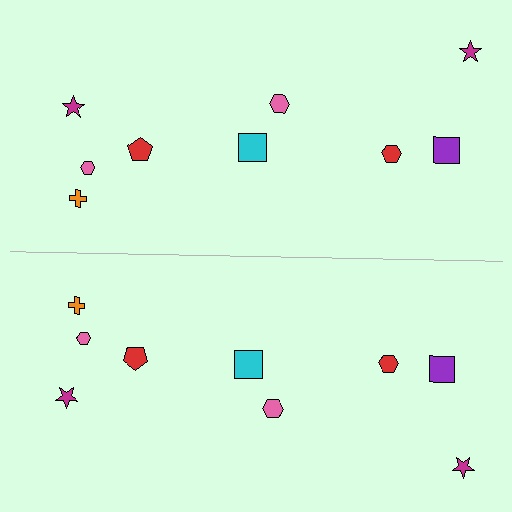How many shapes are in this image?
There are 18 shapes in this image.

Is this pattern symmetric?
Yes, this pattern has bilateral (reflection) symmetry.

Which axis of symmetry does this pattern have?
The pattern has a horizontal axis of symmetry running through the center of the image.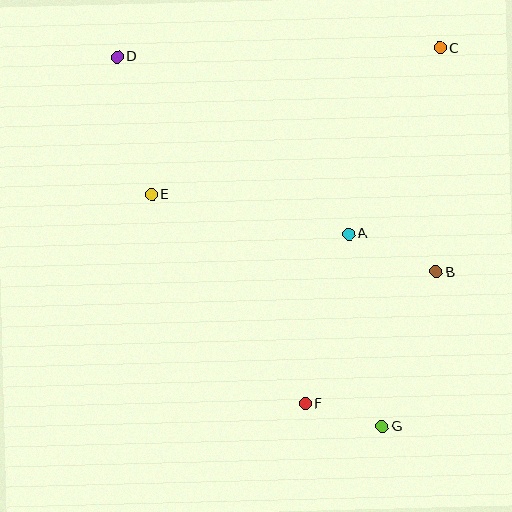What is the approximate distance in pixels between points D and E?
The distance between D and E is approximately 142 pixels.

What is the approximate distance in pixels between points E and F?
The distance between E and F is approximately 259 pixels.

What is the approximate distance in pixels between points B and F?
The distance between B and F is approximately 186 pixels.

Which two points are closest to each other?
Points F and G are closest to each other.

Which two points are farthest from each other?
Points D and G are farthest from each other.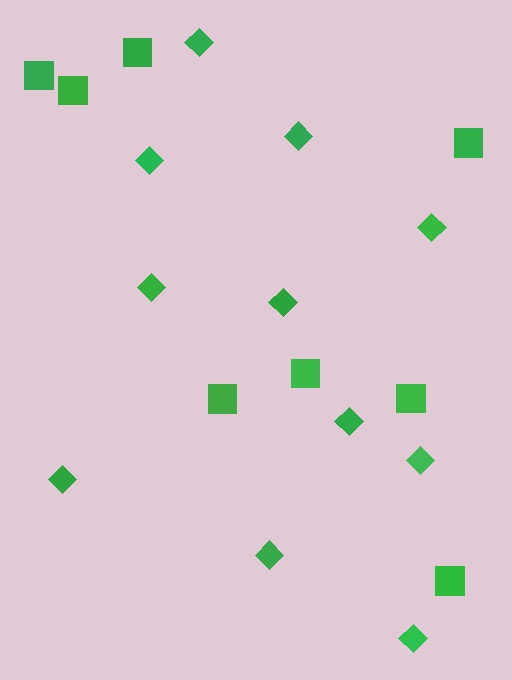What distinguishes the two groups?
There are 2 groups: one group of diamonds (11) and one group of squares (8).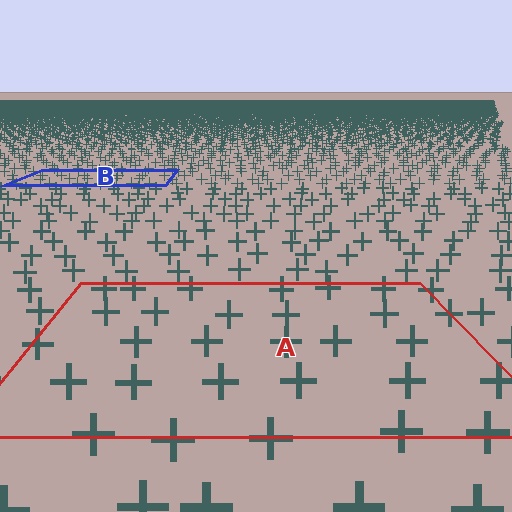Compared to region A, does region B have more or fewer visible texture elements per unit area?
Region B has more texture elements per unit area — they are packed more densely because it is farther away.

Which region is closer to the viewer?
Region A is closer. The texture elements there are larger and more spread out.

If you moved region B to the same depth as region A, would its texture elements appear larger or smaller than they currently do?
They would appear larger. At a closer depth, the same texture elements are projected at a bigger on-screen size.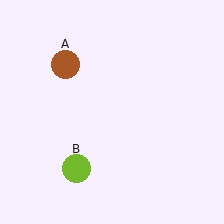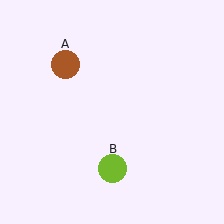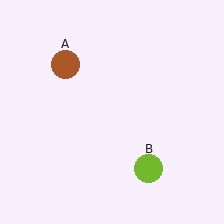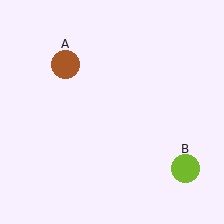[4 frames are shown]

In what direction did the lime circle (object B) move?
The lime circle (object B) moved right.